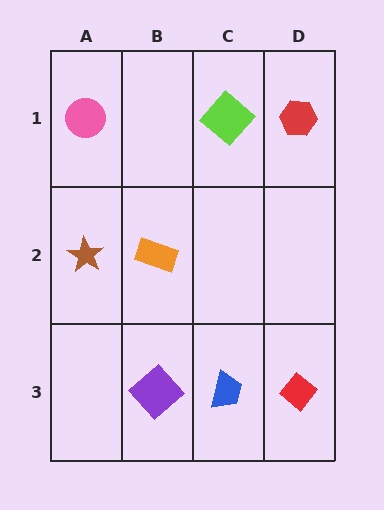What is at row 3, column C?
A blue trapezoid.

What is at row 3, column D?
A red diamond.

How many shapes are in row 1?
3 shapes.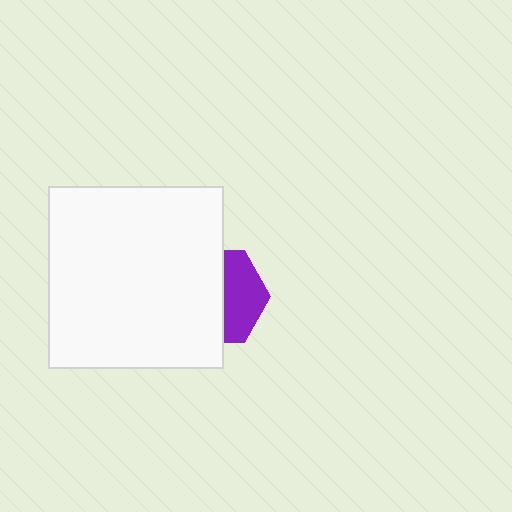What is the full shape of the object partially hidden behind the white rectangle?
The partially hidden object is a purple hexagon.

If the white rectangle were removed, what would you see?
You would see the complete purple hexagon.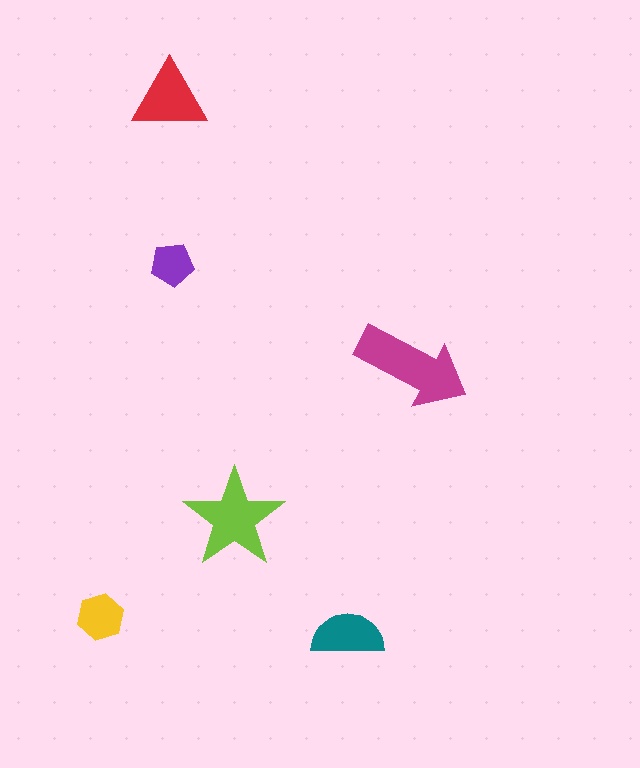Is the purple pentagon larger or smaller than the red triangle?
Smaller.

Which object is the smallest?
The purple pentagon.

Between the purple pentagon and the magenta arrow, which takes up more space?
The magenta arrow.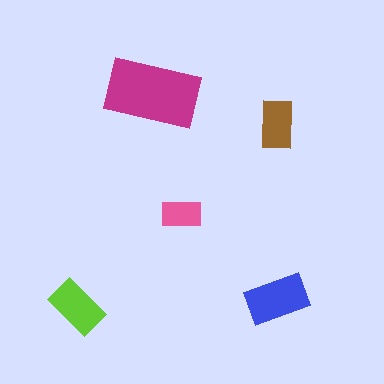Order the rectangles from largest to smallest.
the magenta one, the blue one, the lime one, the brown one, the pink one.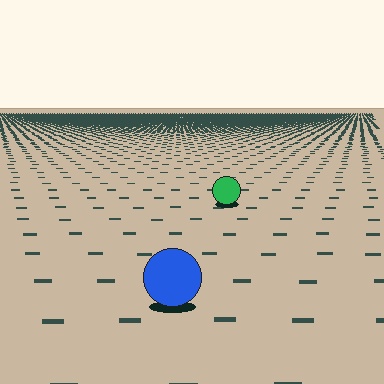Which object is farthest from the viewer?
The green circle is farthest from the viewer. It appears smaller and the ground texture around it is denser.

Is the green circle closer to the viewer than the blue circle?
No. The blue circle is closer — you can tell from the texture gradient: the ground texture is coarser near it.